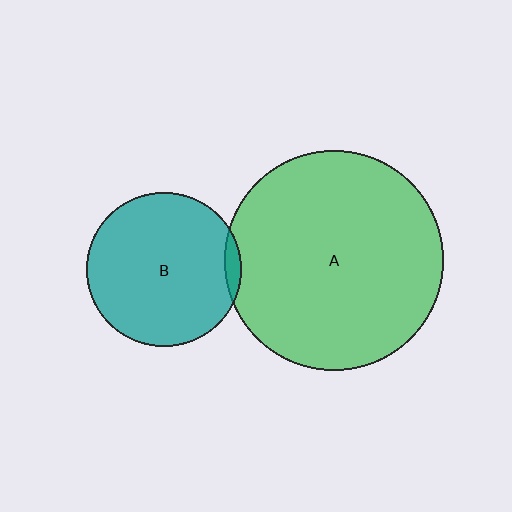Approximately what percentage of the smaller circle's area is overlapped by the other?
Approximately 5%.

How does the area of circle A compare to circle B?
Approximately 2.0 times.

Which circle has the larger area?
Circle A (green).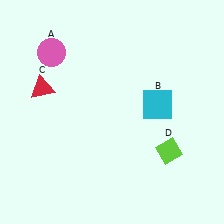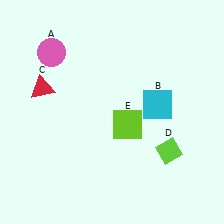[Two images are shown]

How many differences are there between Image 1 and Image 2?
There is 1 difference between the two images.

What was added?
A lime square (E) was added in Image 2.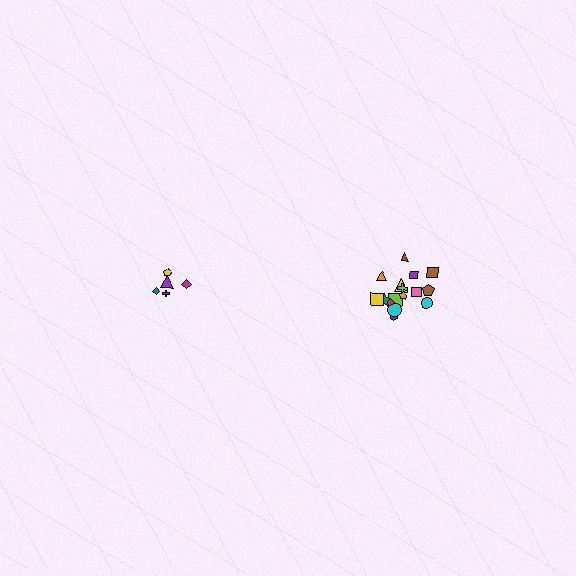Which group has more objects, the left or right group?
The right group.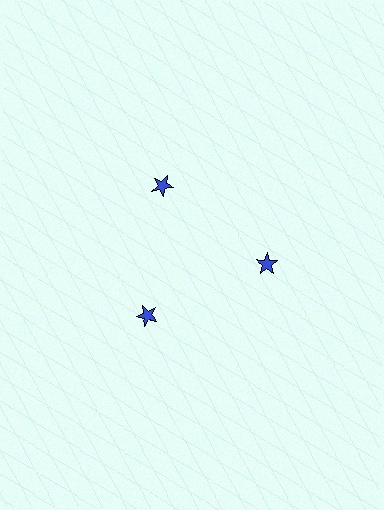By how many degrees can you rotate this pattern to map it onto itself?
The pattern maps onto itself every 120 degrees of rotation.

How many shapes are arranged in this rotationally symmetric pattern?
There are 3 shapes, arranged in 3 groups of 1.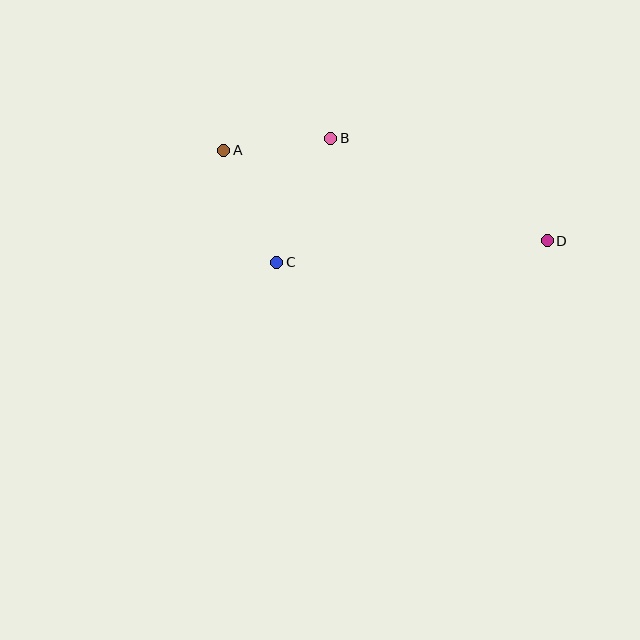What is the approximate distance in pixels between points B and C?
The distance between B and C is approximately 135 pixels.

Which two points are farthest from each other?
Points A and D are farthest from each other.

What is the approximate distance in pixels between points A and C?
The distance between A and C is approximately 123 pixels.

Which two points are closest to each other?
Points A and B are closest to each other.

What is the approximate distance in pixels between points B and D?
The distance between B and D is approximately 240 pixels.